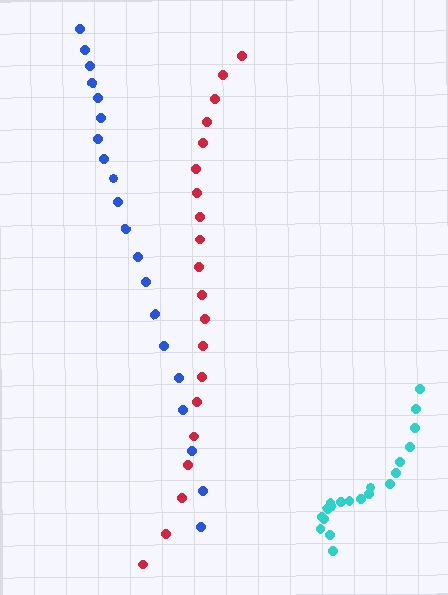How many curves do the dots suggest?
There are 3 distinct paths.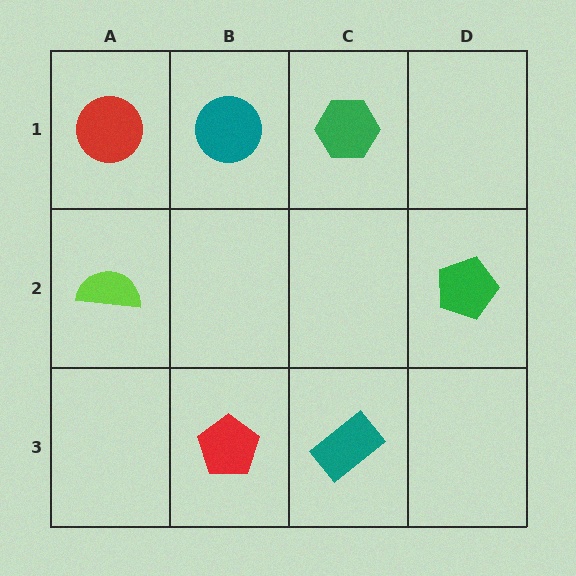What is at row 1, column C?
A green hexagon.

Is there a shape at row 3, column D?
No, that cell is empty.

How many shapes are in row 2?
2 shapes.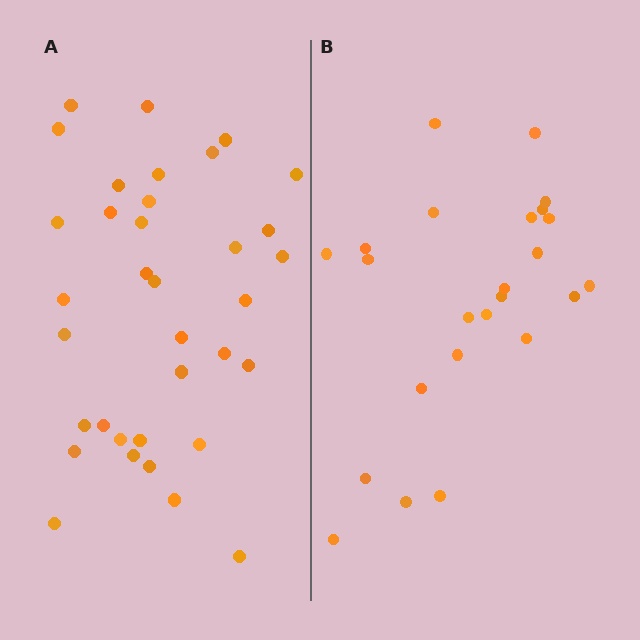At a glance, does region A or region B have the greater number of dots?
Region A (the left region) has more dots.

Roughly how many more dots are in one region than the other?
Region A has roughly 12 or so more dots than region B.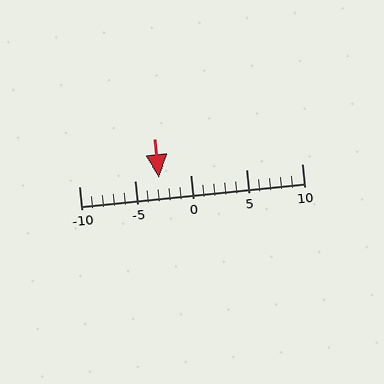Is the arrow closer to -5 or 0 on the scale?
The arrow is closer to -5.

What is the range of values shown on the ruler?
The ruler shows values from -10 to 10.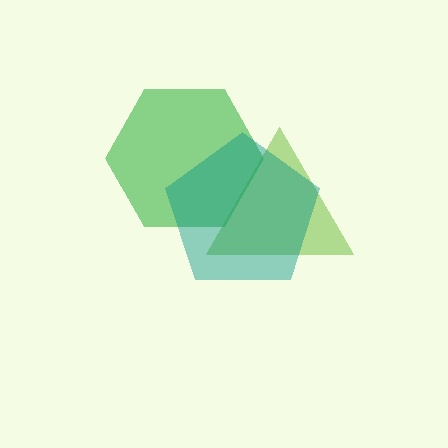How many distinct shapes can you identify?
There are 3 distinct shapes: a lime triangle, a green hexagon, a teal pentagon.